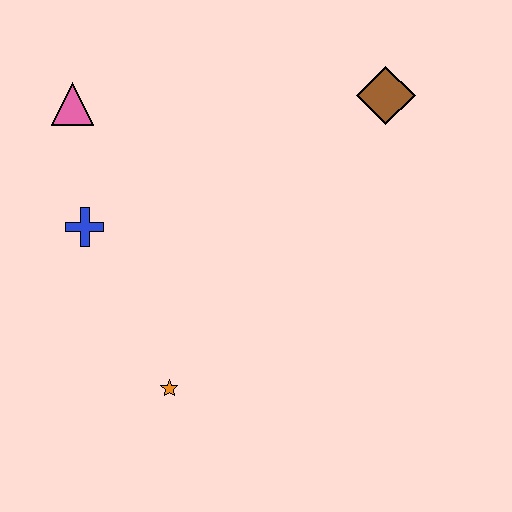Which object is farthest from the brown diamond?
The orange star is farthest from the brown diamond.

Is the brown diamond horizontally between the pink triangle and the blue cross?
No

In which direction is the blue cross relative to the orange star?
The blue cross is above the orange star.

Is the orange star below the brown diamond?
Yes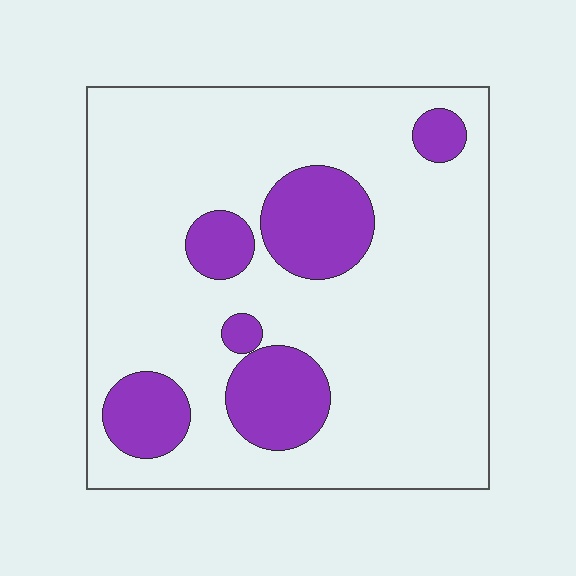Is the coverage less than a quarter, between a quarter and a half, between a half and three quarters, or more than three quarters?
Less than a quarter.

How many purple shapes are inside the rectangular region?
6.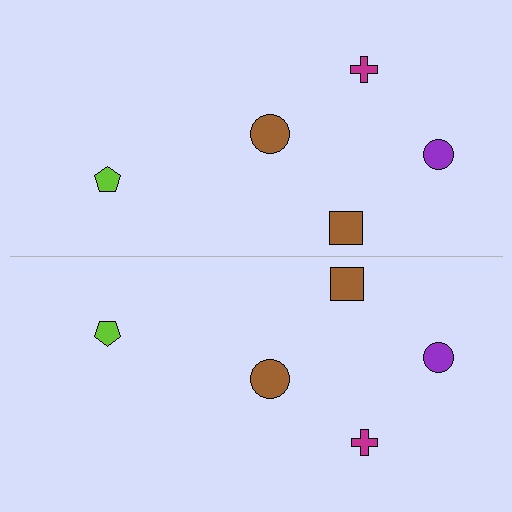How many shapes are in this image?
There are 10 shapes in this image.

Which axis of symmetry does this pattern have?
The pattern has a horizontal axis of symmetry running through the center of the image.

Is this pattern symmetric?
Yes, this pattern has bilateral (reflection) symmetry.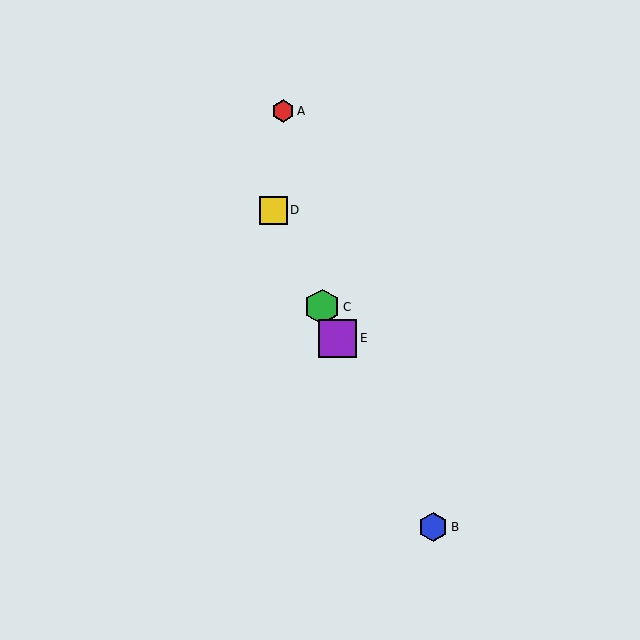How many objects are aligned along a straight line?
4 objects (B, C, D, E) are aligned along a straight line.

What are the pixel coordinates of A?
Object A is at (283, 111).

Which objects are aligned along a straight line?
Objects B, C, D, E are aligned along a straight line.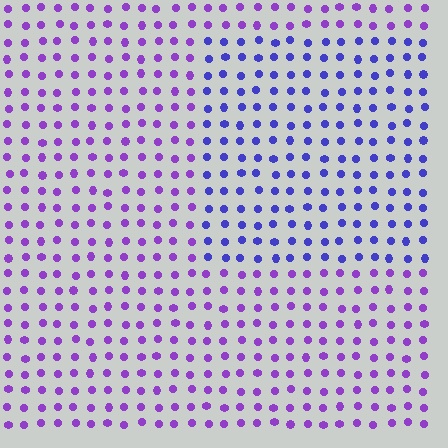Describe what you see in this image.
The image is filled with small purple elements in a uniform arrangement. A rectangle-shaped region is visible where the elements are tinted to a slightly different hue, forming a subtle color boundary.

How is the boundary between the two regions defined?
The boundary is defined purely by a slight shift in hue (about 35 degrees). Spacing, size, and orientation are identical on both sides.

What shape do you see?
I see a rectangle.